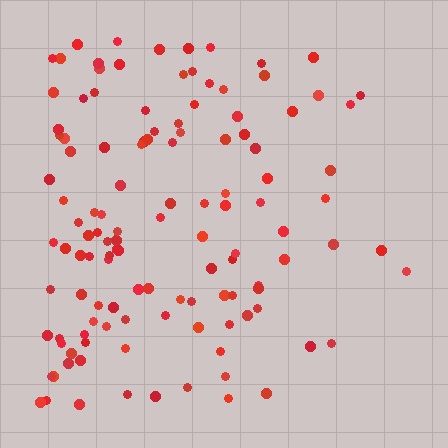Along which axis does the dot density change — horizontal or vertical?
Horizontal.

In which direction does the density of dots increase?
From right to left, with the left side densest.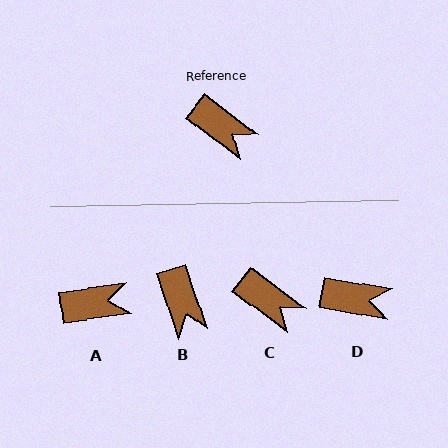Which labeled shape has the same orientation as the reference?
C.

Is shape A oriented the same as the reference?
No, it is off by about 45 degrees.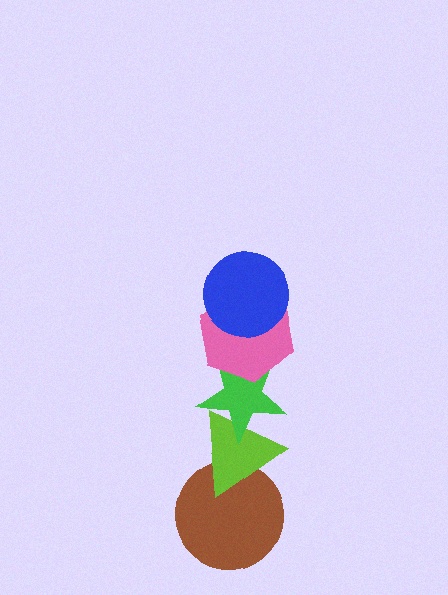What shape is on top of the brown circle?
The lime triangle is on top of the brown circle.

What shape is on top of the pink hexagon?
The blue circle is on top of the pink hexagon.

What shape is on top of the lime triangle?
The green star is on top of the lime triangle.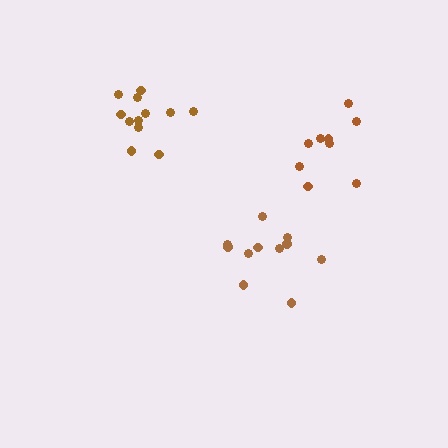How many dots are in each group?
Group 1: 11 dots, Group 2: 9 dots, Group 3: 12 dots (32 total).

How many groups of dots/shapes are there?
There are 3 groups.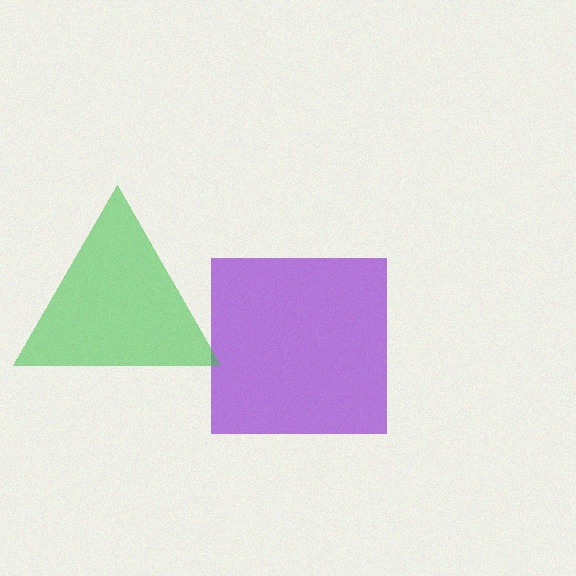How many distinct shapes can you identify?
There are 2 distinct shapes: a purple square, a green triangle.